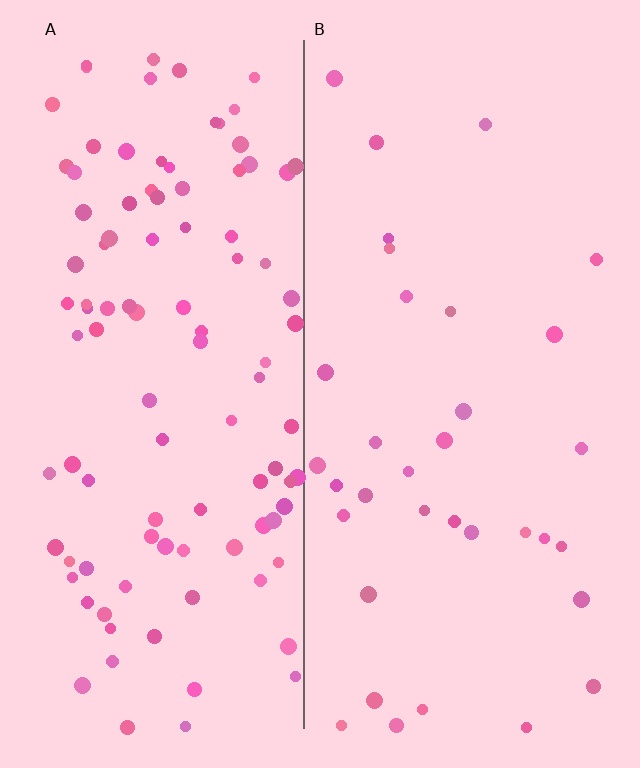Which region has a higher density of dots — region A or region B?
A (the left).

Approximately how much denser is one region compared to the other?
Approximately 3.0× — region A over region B.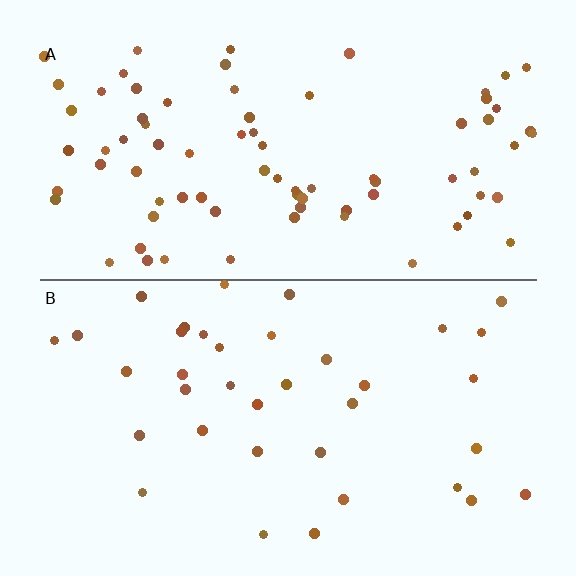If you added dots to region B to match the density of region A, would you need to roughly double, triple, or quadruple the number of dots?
Approximately double.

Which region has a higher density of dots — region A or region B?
A (the top).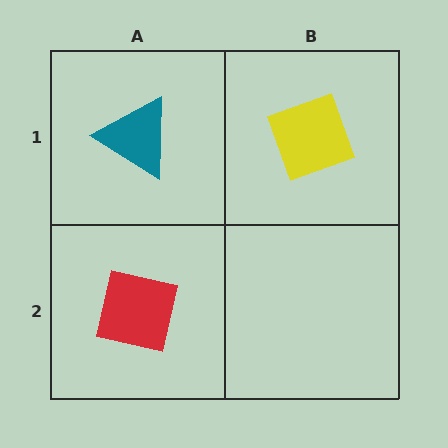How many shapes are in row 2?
1 shape.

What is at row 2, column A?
A red square.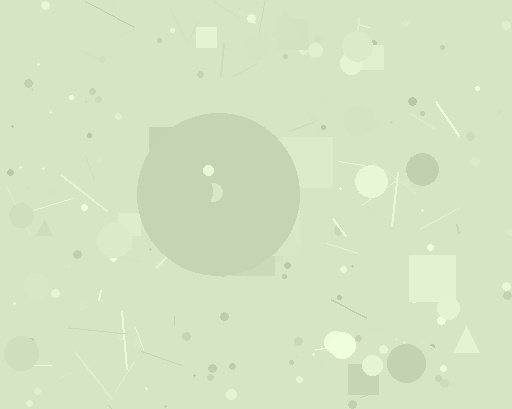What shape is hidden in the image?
A circle is hidden in the image.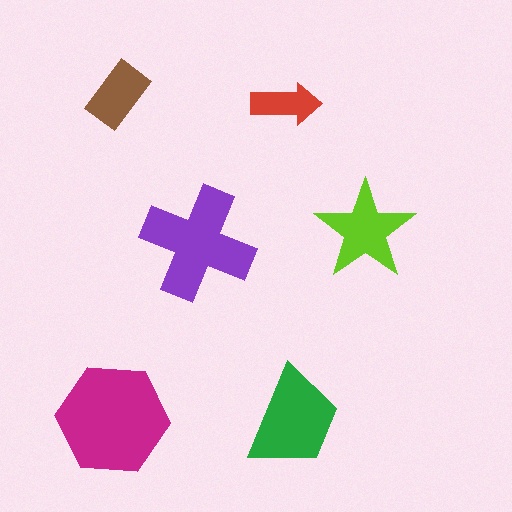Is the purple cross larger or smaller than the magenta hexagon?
Smaller.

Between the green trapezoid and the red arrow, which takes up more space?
The green trapezoid.